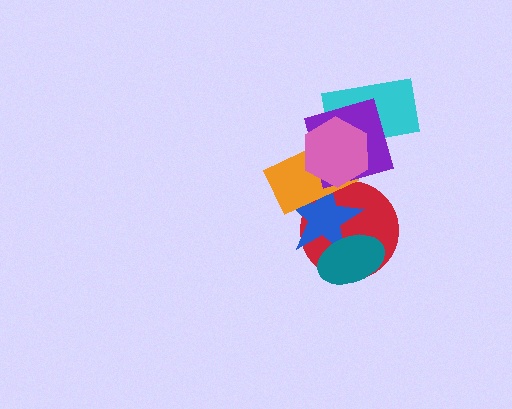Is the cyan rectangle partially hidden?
Yes, it is partially covered by another shape.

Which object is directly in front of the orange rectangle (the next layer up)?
The purple square is directly in front of the orange rectangle.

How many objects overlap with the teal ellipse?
2 objects overlap with the teal ellipse.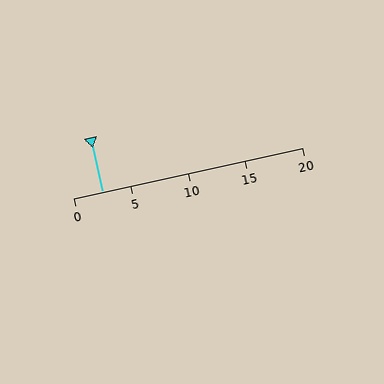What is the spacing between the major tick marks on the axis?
The major ticks are spaced 5 apart.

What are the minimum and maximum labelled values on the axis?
The axis runs from 0 to 20.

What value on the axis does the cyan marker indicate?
The marker indicates approximately 2.5.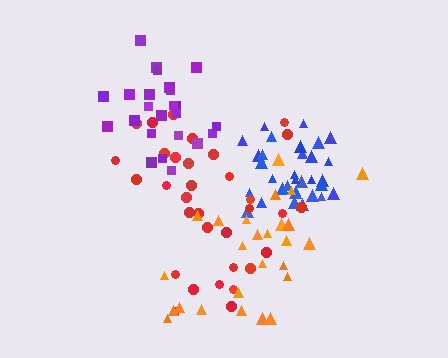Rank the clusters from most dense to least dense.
blue, purple, red, orange.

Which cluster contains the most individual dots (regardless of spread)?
Red (33).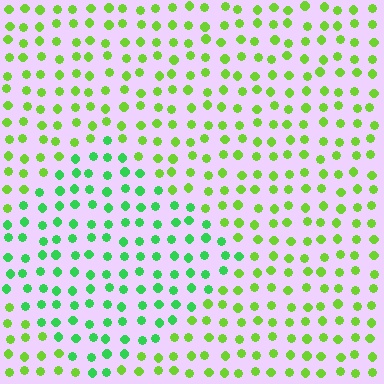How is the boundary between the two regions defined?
The boundary is defined purely by a slight shift in hue (about 36 degrees). Spacing, size, and orientation are identical on both sides.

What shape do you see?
I see a diamond.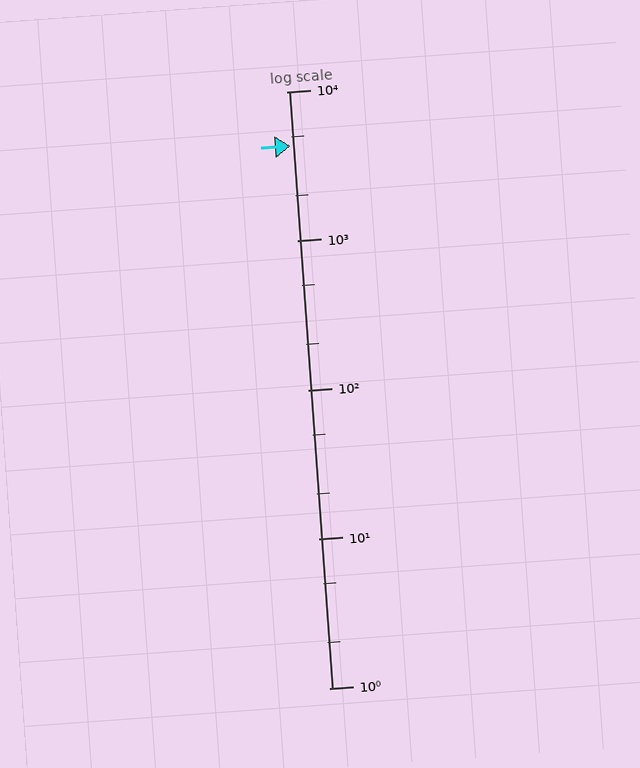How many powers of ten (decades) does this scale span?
The scale spans 4 decades, from 1 to 10000.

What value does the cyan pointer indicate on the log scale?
The pointer indicates approximately 4300.